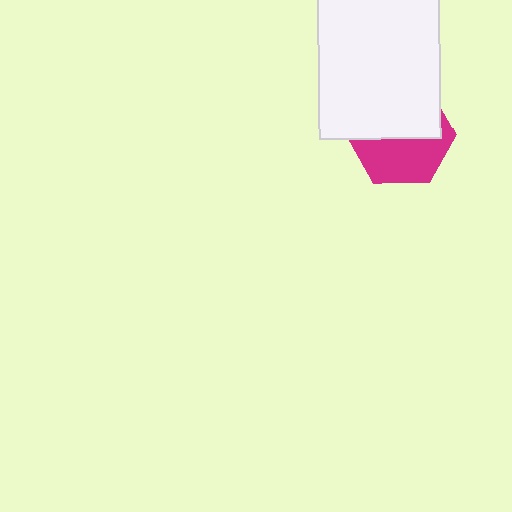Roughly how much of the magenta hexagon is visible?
About half of it is visible (roughly 47%).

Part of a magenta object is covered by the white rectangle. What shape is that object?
It is a hexagon.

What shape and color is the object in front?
The object in front is a white rectangle.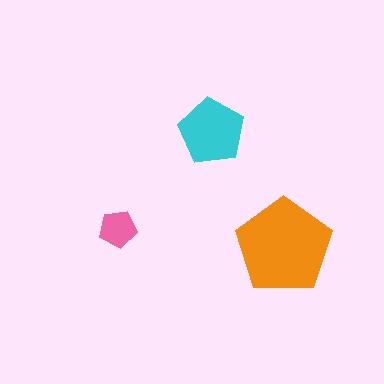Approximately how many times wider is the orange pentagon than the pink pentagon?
About 2.5 times wider.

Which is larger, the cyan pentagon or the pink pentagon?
The cyan one.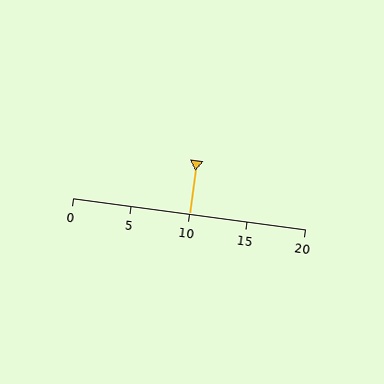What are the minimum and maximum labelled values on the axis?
The axis runs from 0 to 20.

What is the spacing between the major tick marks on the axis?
The major ticks are spaced 5 apart.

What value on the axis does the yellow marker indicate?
The marker indicates approximately 10.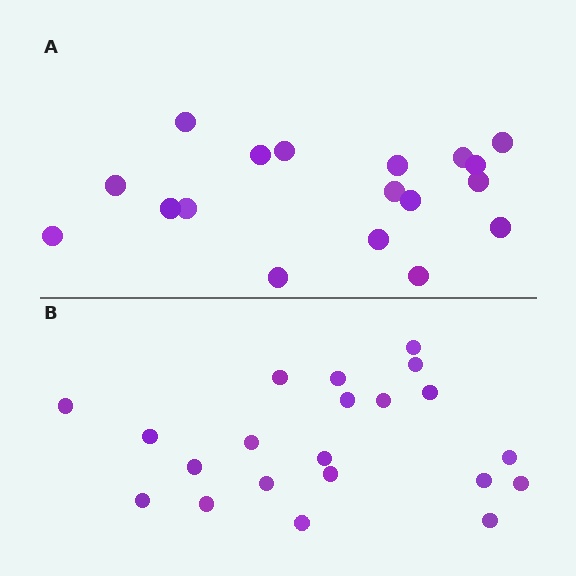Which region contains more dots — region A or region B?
Region B (the bottom region) has more dots.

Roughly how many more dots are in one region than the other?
Region B has just a few more — roughly 2 or 3 more dots than region A.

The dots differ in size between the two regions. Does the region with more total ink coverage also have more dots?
No. Region A has more total ink coverage because its dots are larger, but region B actually contains more individual dots. Total area can be misleading — the number of items is what matters here.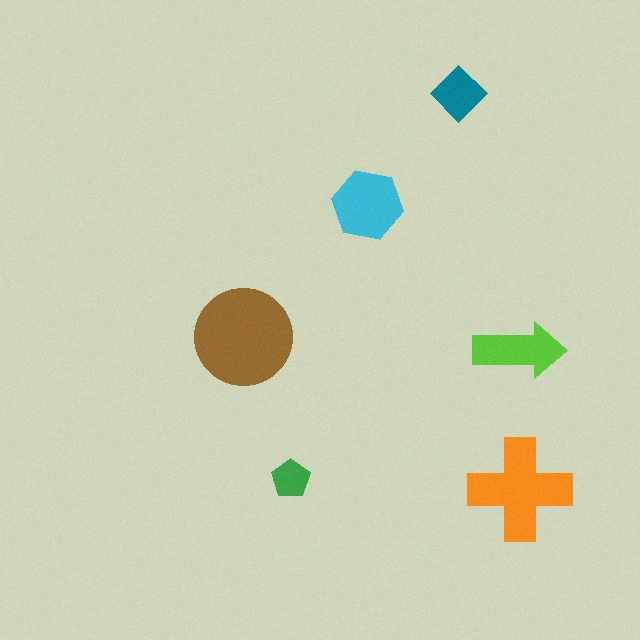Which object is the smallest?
The green pentagon.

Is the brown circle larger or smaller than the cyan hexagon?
Larger.